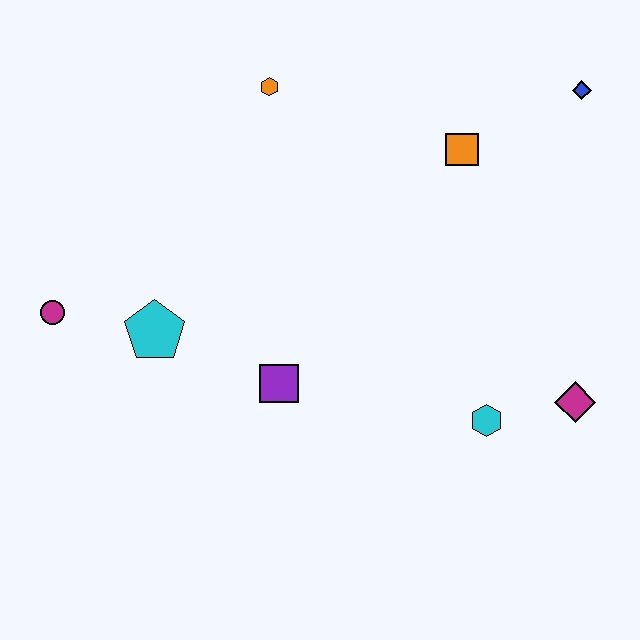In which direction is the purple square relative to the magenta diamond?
The purple square is to the left of the magenta diamond.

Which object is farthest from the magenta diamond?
The magenta circle is farthest from the magenta diamond.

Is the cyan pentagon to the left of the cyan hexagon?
Yes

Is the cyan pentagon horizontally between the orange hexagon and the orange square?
No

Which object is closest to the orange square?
The blue diamond is closest to the orange square.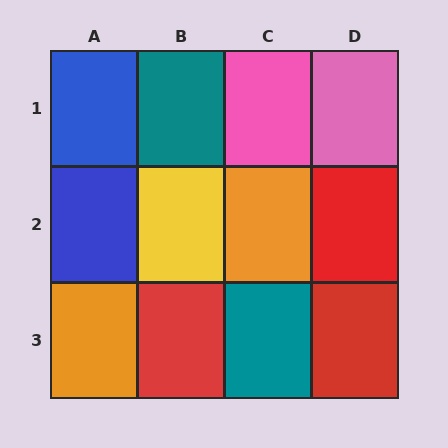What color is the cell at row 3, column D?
Red.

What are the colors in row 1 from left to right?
Blue, teal, pink, pink.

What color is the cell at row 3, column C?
Teal.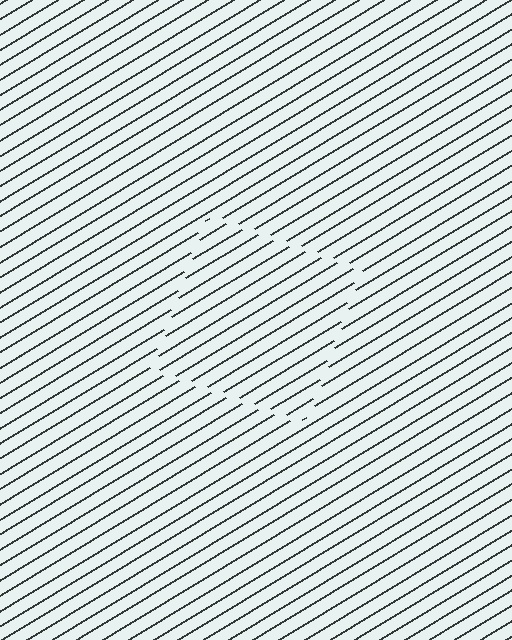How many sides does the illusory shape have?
4 sides — the line-ends trace a square.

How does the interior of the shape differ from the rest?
The interior of the shape contains the same grating, shifted by half a period — the contour is defined by the phase discontinuity where line-ends from the inner and outer gratings abut.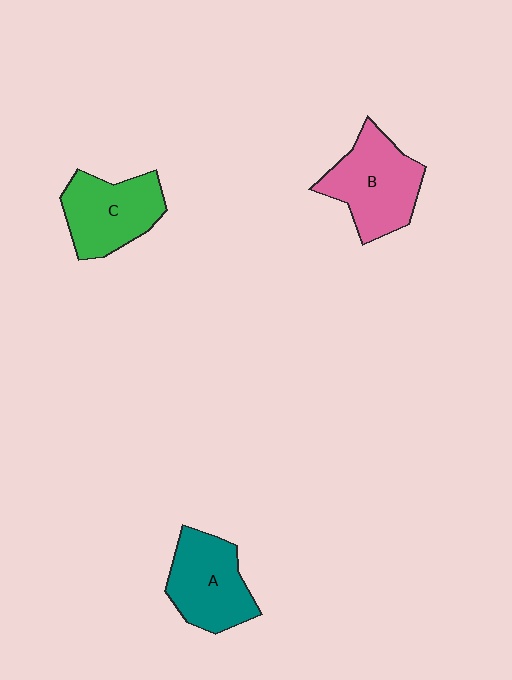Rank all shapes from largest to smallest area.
From largest to smallest: B (pink), C (green), A (teal).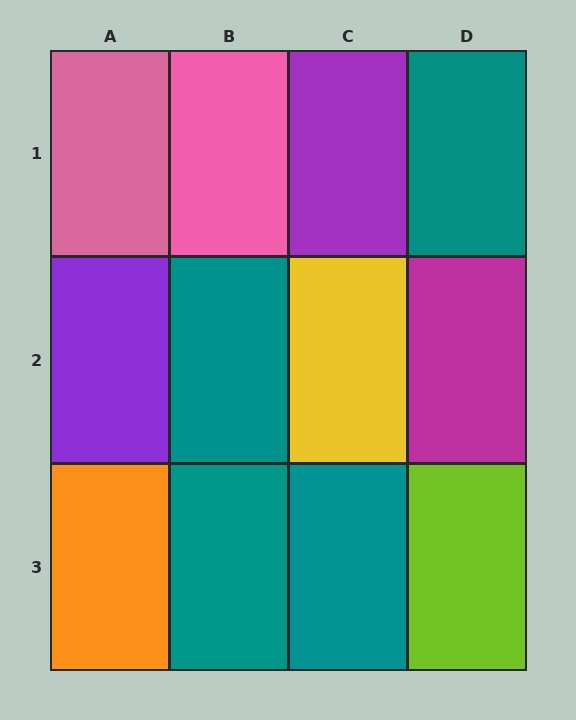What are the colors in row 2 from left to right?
Purple, teal, yellow, magenta.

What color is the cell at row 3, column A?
Orange.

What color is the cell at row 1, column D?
Teal.